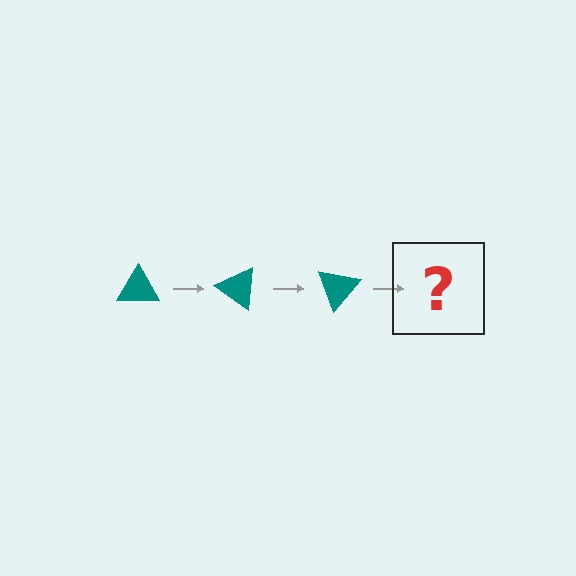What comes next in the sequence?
The next element should be a teal triangle rotated 105 degrees.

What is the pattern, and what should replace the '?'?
The pattern is that the triangle rotates 35 degrees each step. The '?' should be a teal triangle rotated 105 degrees.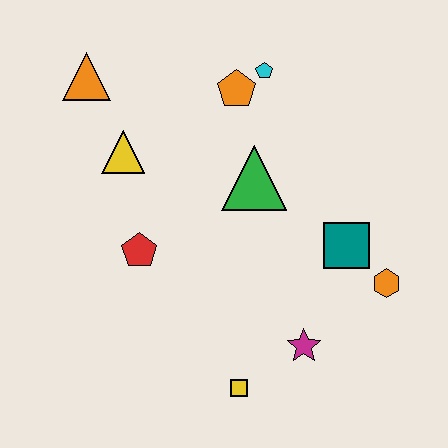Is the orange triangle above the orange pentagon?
Yes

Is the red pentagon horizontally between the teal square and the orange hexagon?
No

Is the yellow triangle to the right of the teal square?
No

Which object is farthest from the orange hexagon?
The orange triangle is farthest from the orange hexagon.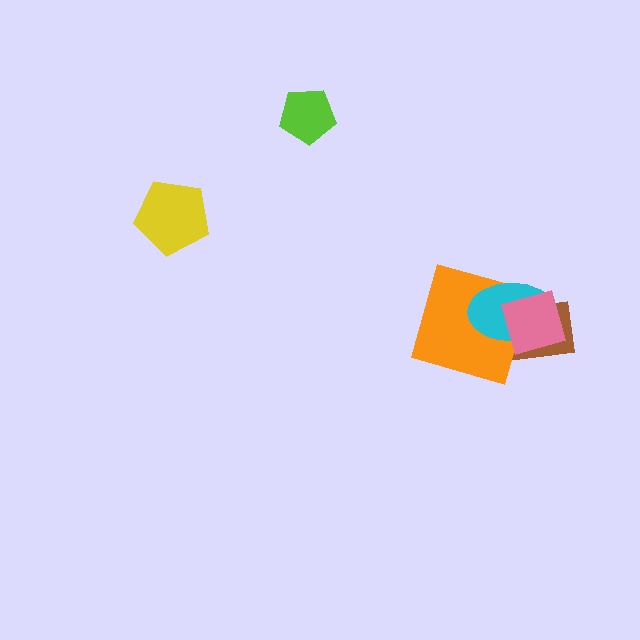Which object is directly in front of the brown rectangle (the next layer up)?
The orange square is directly in front of the brown rectangle.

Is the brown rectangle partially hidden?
Yes, it is partially covered by another shape.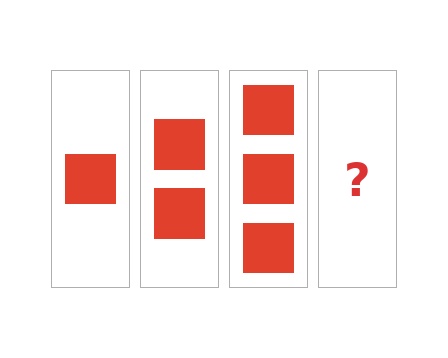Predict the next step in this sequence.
The next step is 4 squares.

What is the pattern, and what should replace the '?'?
The pattern is that each step adds one more square. The '?' should be 4 squares.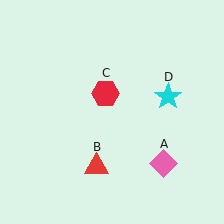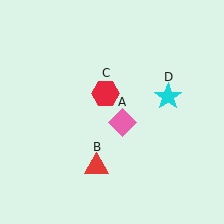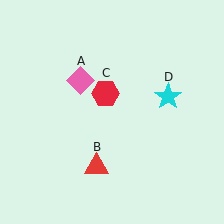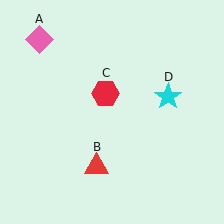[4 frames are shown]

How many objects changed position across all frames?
1 object changed position: pink diamond (object A).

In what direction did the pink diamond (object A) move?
The pink diamond (object A) moved up and to the left.